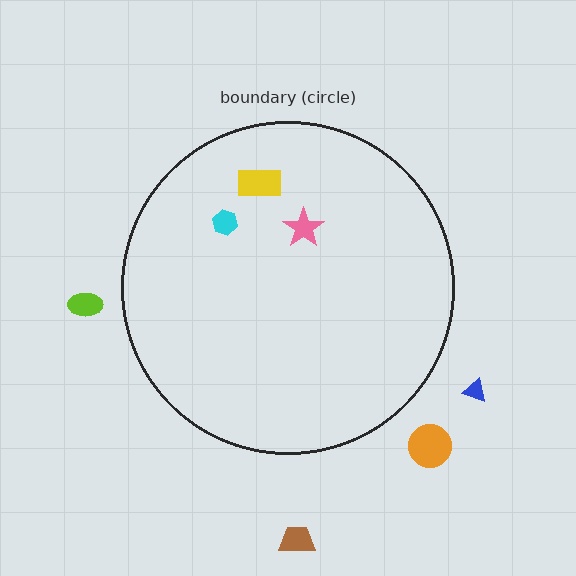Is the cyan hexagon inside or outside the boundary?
Inside.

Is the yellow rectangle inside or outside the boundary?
Inside.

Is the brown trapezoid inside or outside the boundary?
Outside.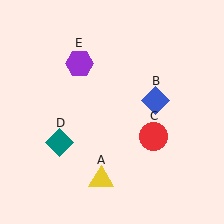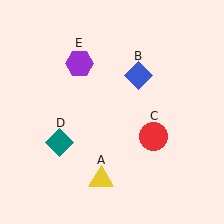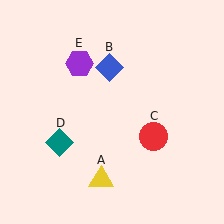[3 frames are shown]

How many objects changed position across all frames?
1 object changed position: blue diamond (object B).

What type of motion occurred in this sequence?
The blue diamond (object B) rotated counterclockwise around the center of the scene.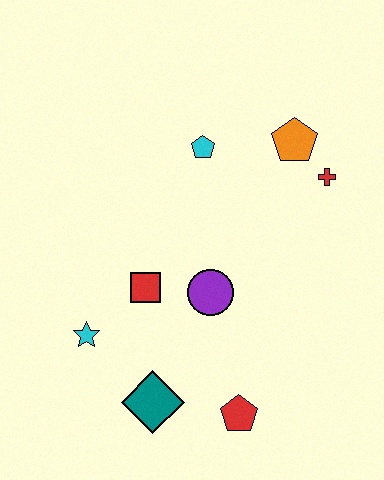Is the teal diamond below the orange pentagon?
Yes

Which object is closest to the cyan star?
The red square is closest to the cyan star.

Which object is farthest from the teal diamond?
The orange pentagon is farthest from the teal diamond.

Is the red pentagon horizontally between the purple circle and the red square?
No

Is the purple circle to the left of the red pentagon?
Yes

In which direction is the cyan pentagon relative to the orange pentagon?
The cyan pentagon is to the left of the orange pentagon.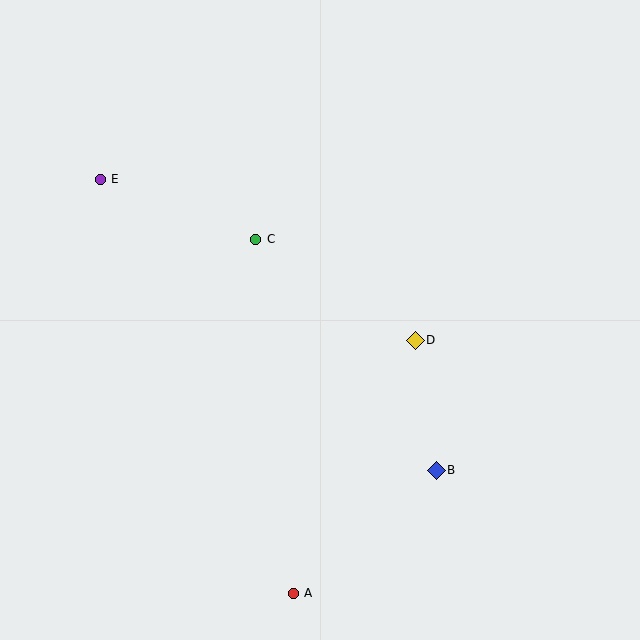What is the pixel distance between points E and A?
The distance between E and A is 457 pixels.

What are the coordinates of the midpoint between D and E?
The midpoint between D and E is at (258, 260).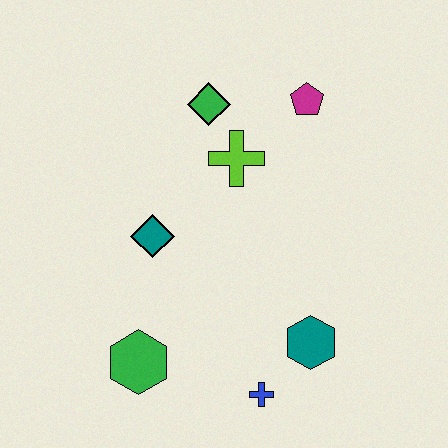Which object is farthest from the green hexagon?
The magenta pentagon is farthest from the green hexagon.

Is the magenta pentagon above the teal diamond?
Yes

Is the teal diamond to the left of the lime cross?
Yes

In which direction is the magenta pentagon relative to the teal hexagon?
The magenta pentagon is above the teal hexagon.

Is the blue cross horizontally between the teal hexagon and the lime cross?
Yes